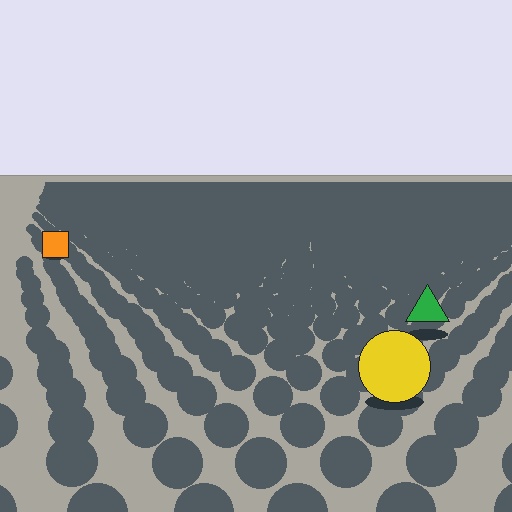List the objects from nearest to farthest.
From nearest to farthest: the yellow circle, the green triangle, the orange square.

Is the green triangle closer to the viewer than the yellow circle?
No. The yellow circle is closer — you can tell from the texture gradient: the ground texture is coarser near it.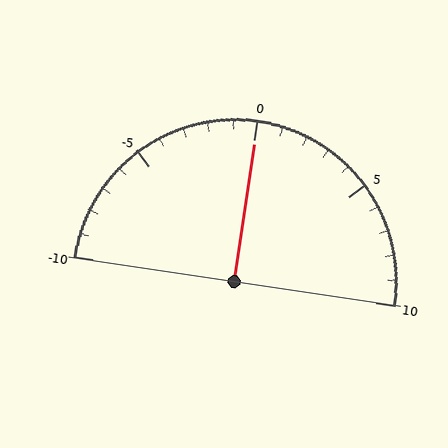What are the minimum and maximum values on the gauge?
The gauge ranges from -10 to 10.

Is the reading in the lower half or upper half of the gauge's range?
The reading is in the upper half of the range (-10 to 10).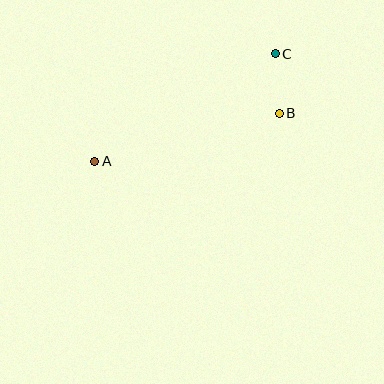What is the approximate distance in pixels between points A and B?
The distance between A and B is approximately 191 pixels.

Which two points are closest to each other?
Points B and C are closest to each other.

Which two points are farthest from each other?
Points A and C are farthest from each other.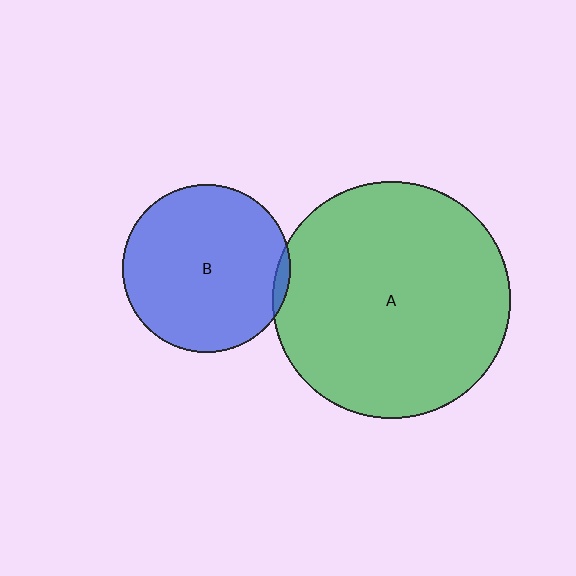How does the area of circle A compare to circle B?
Approximately 2.0 times.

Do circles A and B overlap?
Yes.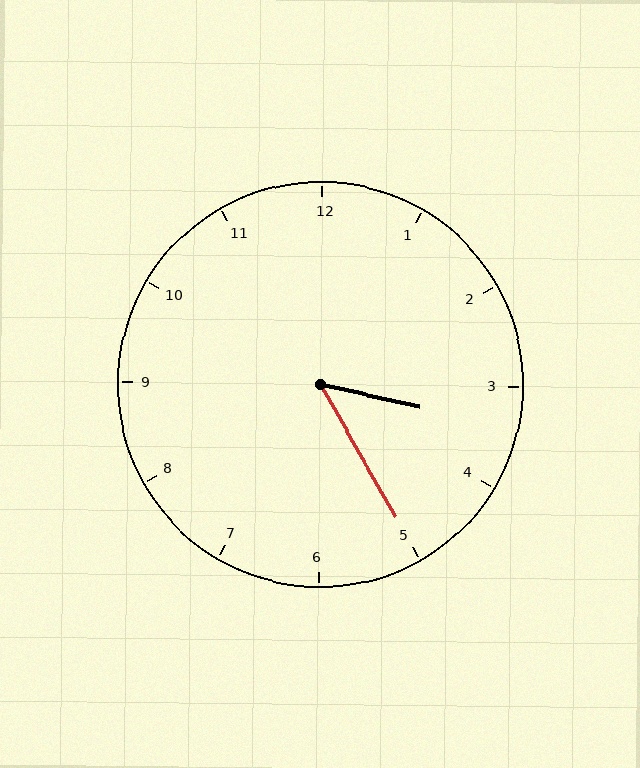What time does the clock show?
3:25.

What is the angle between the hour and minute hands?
Approximately 48 degrees.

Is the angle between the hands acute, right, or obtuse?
It is acute.